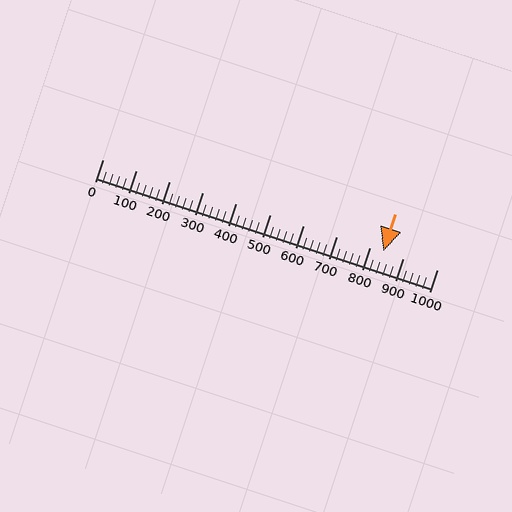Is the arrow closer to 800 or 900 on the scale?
The arrow is closer to 800.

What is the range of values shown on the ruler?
The ruler shows values from 0 to 1000.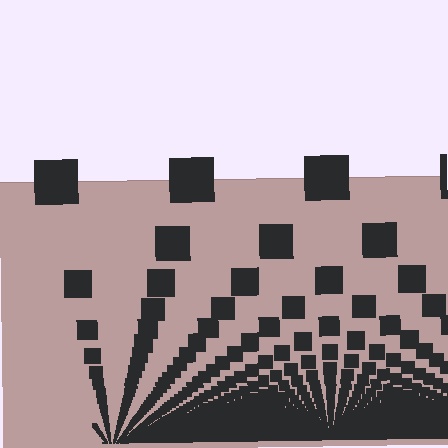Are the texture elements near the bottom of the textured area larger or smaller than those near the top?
Smaller. The gradient is inverted — elements near the bottom are smaller and denser.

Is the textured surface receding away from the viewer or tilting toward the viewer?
The surface appears to tilt toward the viewer. Texture elements get larger and sparser toward the top.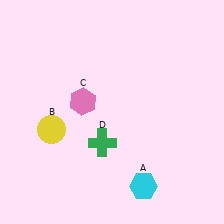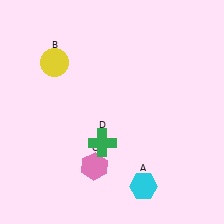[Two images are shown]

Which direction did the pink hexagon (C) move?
The pink hexagon (C) moved down.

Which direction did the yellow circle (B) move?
The yellow circle (B) moved up.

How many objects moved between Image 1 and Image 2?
2 objects moved between the two images.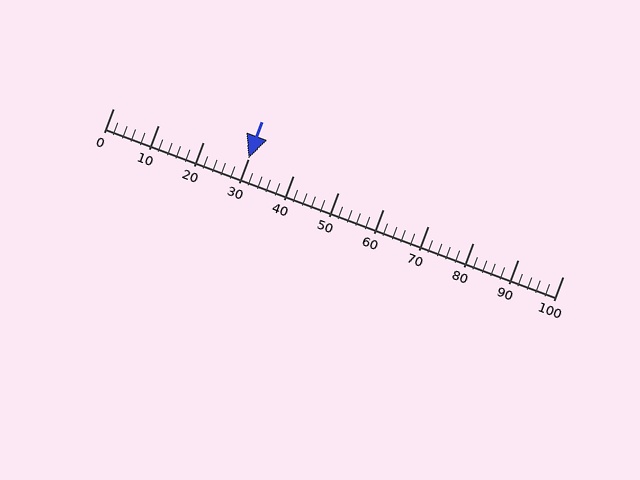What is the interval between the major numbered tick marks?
The major tick marks are spaced 10 units apart.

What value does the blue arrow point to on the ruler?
The blue arrow points to approximately 30.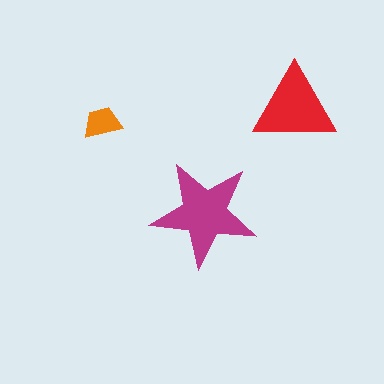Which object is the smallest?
The orange trapezoid.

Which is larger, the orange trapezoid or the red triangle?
The red triangle.